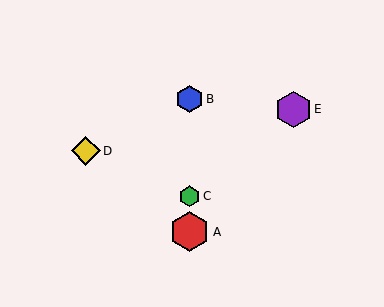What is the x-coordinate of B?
Object B is at x≈190.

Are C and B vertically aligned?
Yes, both are at x≈190.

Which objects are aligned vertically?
Objects A, B, C are aligned vertically.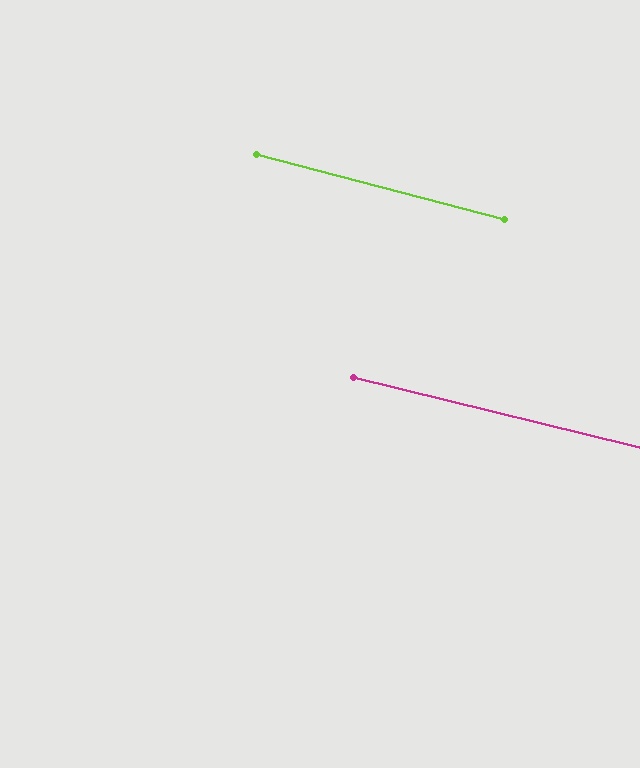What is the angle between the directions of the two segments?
Approximately 1 degree.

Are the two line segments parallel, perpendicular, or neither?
Parallel — their directions differ by only 1.0°.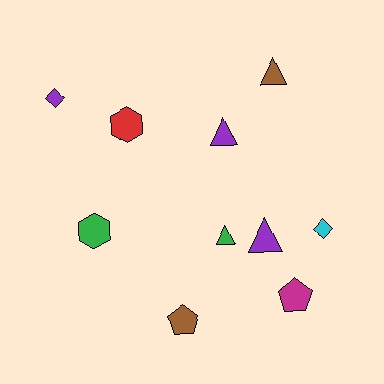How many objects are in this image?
There are 10 objects.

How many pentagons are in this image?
There are 2 pentagons.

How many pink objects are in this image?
There are no pink objects.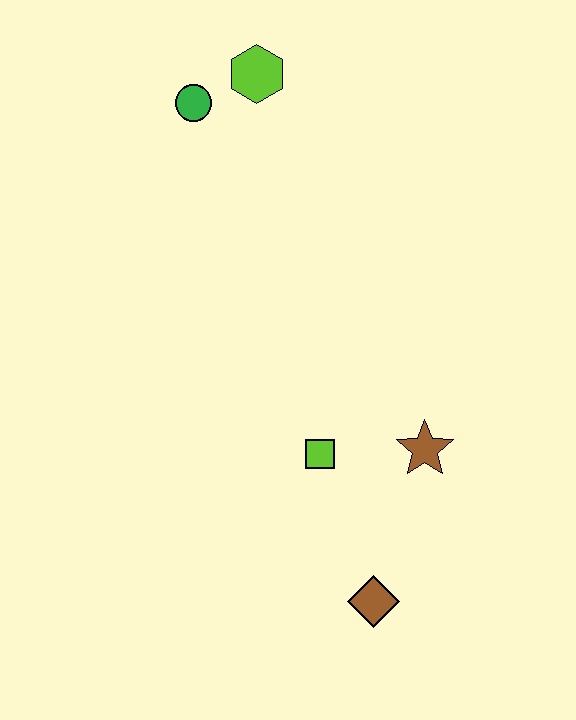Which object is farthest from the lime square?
The lime hexagon is farthest from the lime square.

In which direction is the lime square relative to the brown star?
The lime square is to the left of the brown star.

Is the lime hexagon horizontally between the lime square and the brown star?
No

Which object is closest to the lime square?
The brown star is closest to the lime square.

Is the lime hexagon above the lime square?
Yes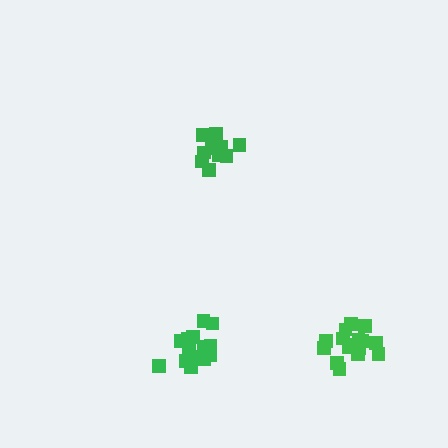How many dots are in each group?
Group 1: 13 dots, Group 2: 17 dots, Group 3: 17 dots (47 total).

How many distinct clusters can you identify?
There are 3 distinct clusters.